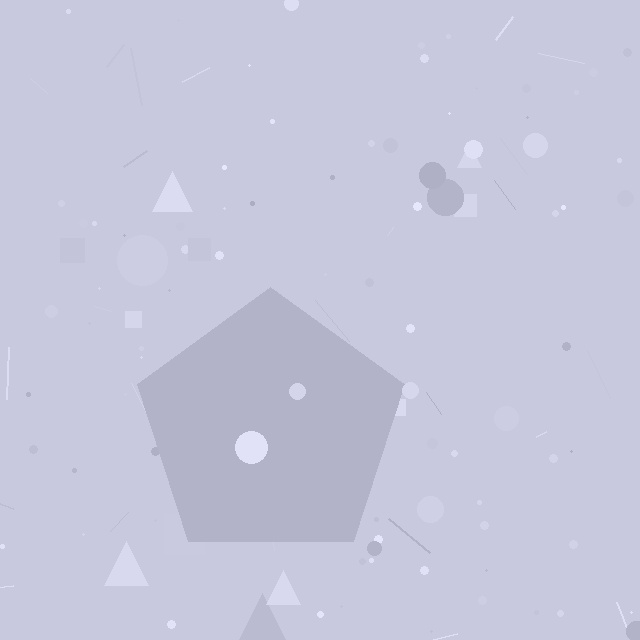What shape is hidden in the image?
A pentagon is hidden in the image.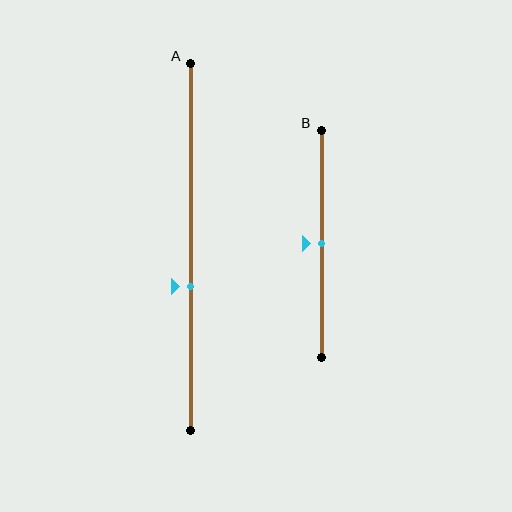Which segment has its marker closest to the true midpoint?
Segment B has its marker closest to the true midpoint.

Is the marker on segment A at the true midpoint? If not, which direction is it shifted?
No, the marker on segment A is shifted downward by about 11% of the segment length.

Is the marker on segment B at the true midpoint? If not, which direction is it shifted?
Yes, the marker on segment B is at the true midpoint.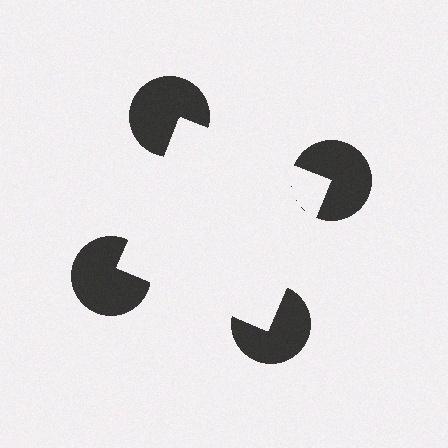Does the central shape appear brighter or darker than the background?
It typically appears slightly brighter than the background, even though no actual brightness change is drawn.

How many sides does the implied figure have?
4 sides.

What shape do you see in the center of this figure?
An illusory square — its edges are inferred from the aligned wedge cuts in the pac-man discs, not physically drawn.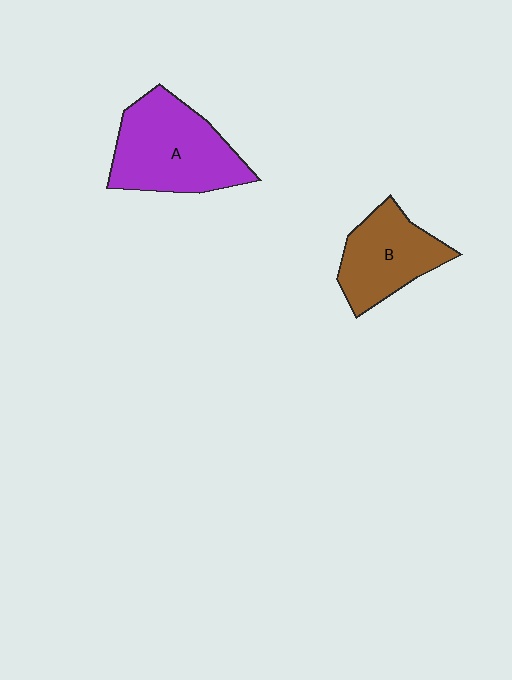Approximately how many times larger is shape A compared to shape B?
Approximately 1.4 times.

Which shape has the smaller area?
Shape B (brown).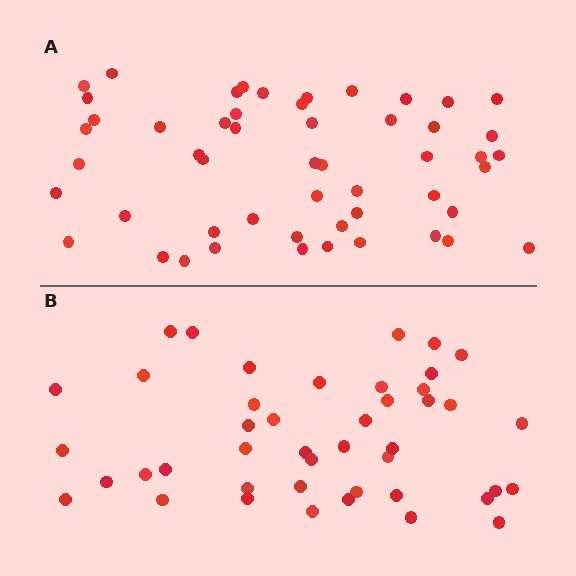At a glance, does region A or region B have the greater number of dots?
Region A (the top region) has more dots.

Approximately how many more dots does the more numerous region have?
Region A has roughly 8 or so more dots than region B.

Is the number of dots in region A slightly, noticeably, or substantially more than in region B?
Region A has only slightly more — the two regions are fairly close. The ratio is roughly 1.2 to 1.